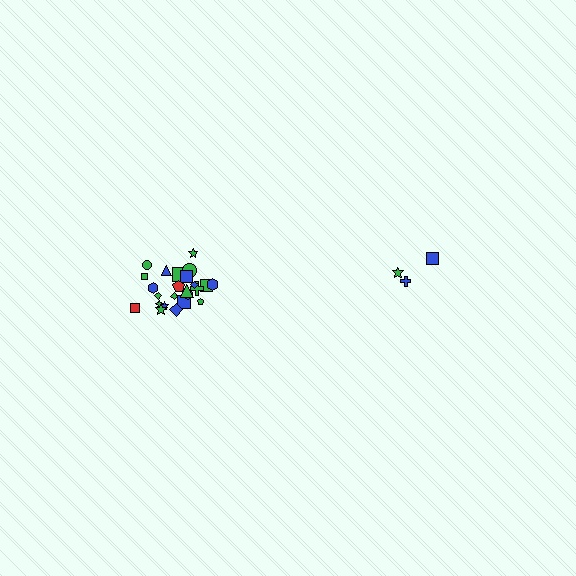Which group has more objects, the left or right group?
The left group.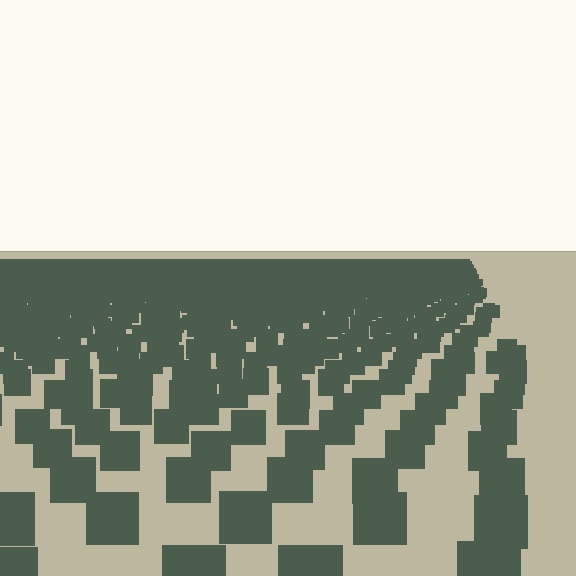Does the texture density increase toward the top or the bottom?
Density increases toward the top.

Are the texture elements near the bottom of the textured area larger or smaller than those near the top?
Larger. Near the bottom, elements are closer to the viewer and appear at a bigger on-screen size.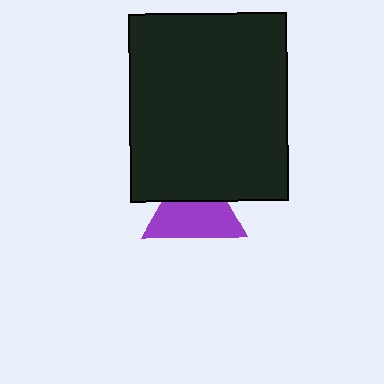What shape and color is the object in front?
The object in front is a black rectangle.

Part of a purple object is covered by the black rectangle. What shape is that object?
It is a triangle.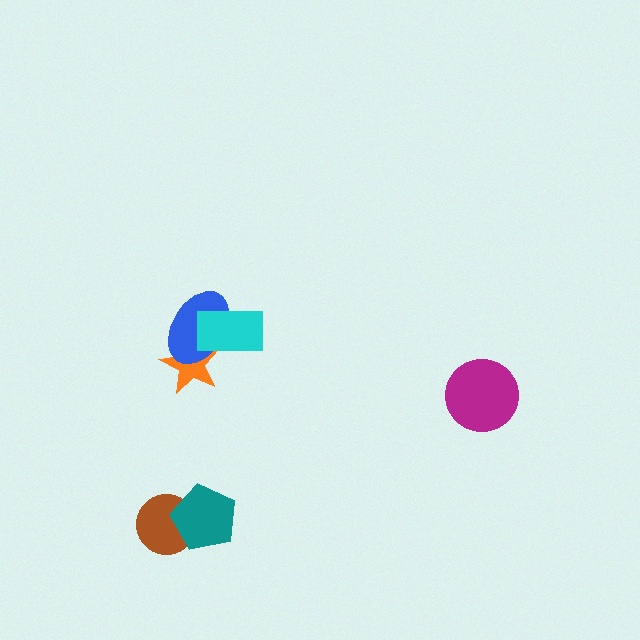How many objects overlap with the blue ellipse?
2 objects overlap with the blue ellipse.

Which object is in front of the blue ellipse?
The cyan rectangle is in front of the blue ellipse.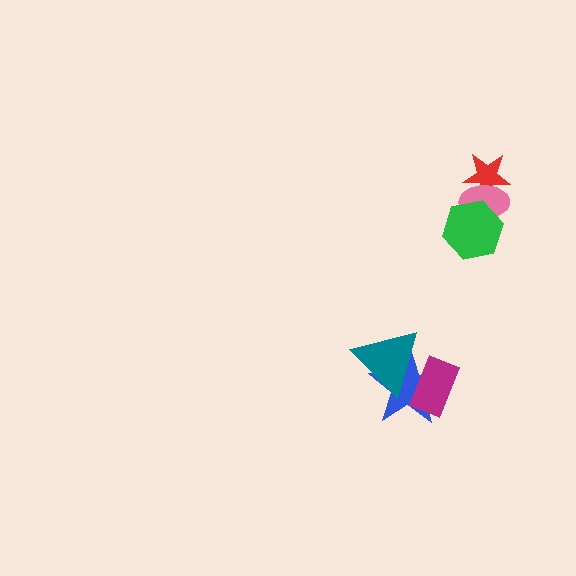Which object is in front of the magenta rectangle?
The teal triangle is in front of the magenta rectangle.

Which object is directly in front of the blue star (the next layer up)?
The magenta rectangle is directly in front of the blue star.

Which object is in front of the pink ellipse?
The green hexagon is in front of the pink ellipse.